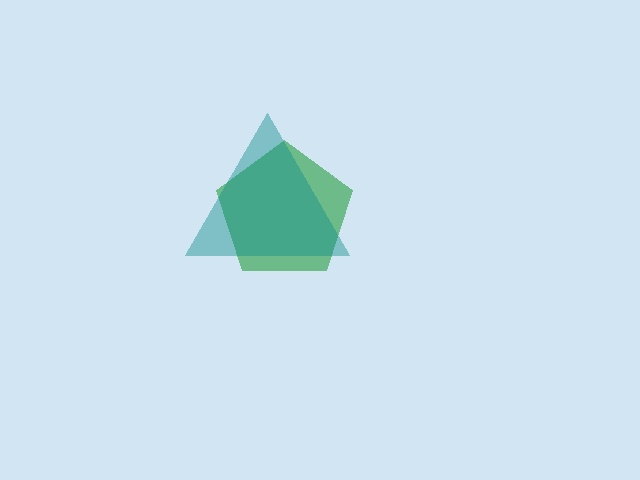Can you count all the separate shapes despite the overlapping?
Yes, there are 2 separate shapes.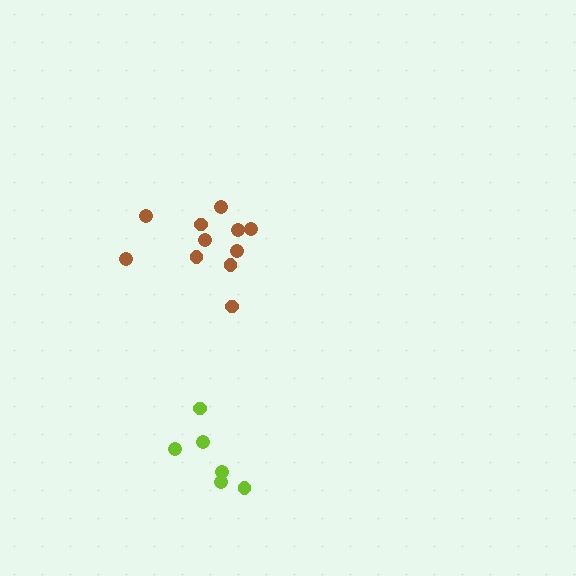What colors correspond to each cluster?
The clusters are colored: brown, lime.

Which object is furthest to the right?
The lime cluster is rightmost.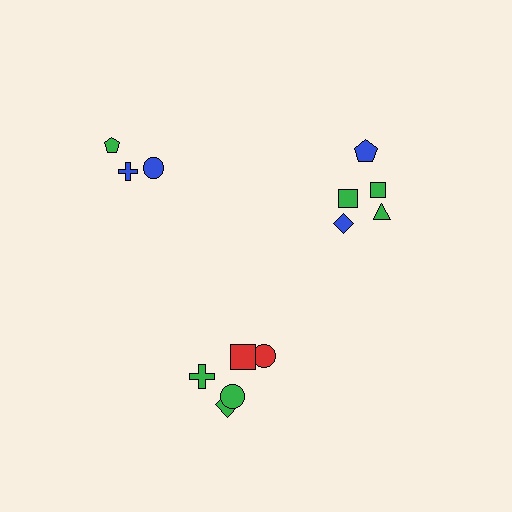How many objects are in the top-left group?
There are 3 objects.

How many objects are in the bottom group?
There are 5 objects.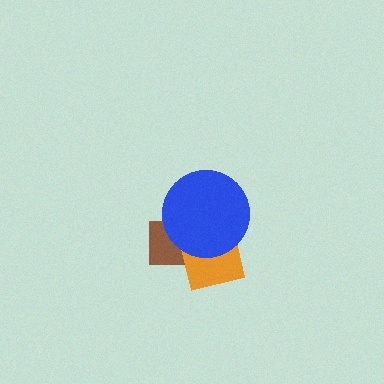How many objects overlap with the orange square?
2 objects overlap with the orange square.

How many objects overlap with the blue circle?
2 objects overlap with the blue circle.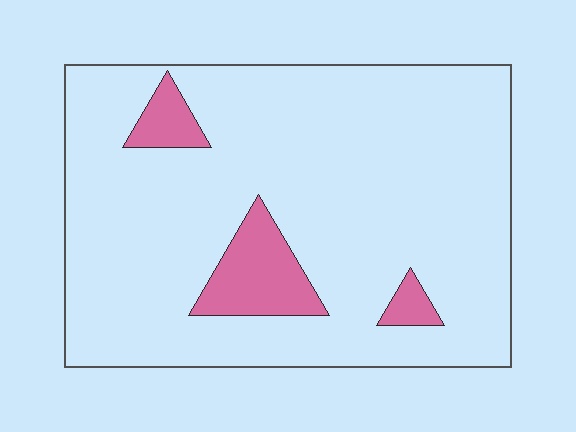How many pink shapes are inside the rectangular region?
3.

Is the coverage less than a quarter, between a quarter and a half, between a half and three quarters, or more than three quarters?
Less than a quarter.